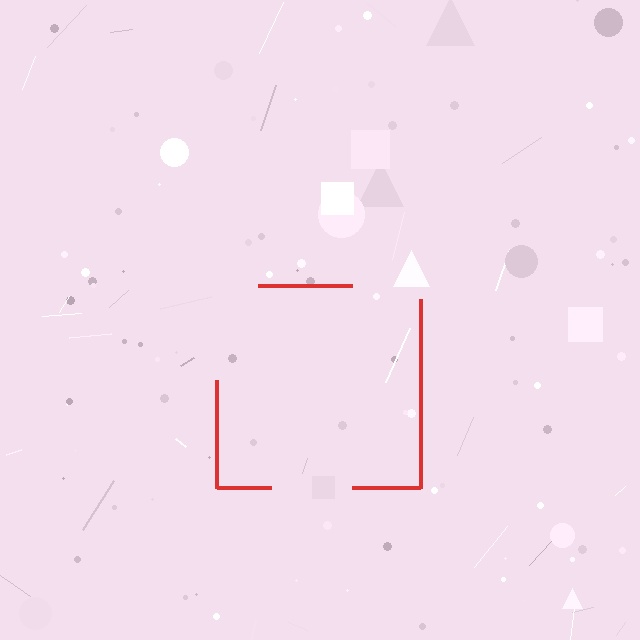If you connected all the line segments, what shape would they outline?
They would outline a square.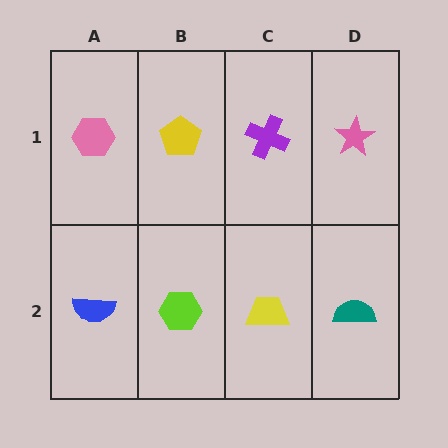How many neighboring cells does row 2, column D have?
2.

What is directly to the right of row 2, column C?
A teal semicircle.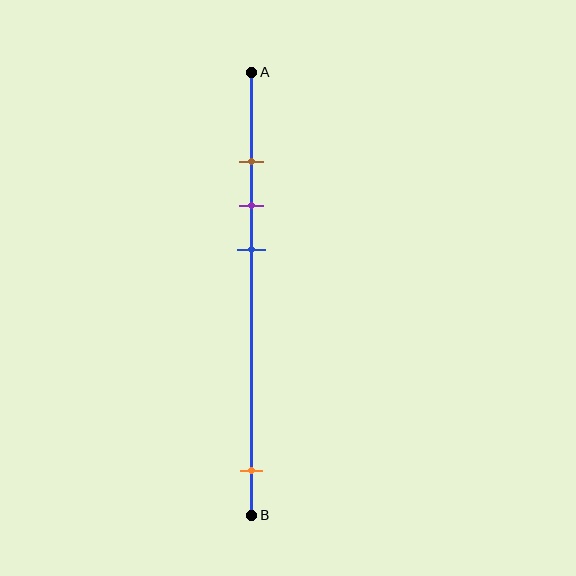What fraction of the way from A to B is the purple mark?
The purple mark is approximately 30% (0.3) of the way from A to B.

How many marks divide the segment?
There are 4 marks dividing the segment.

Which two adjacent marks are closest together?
The brown and purple marks are the closest adjacent pair.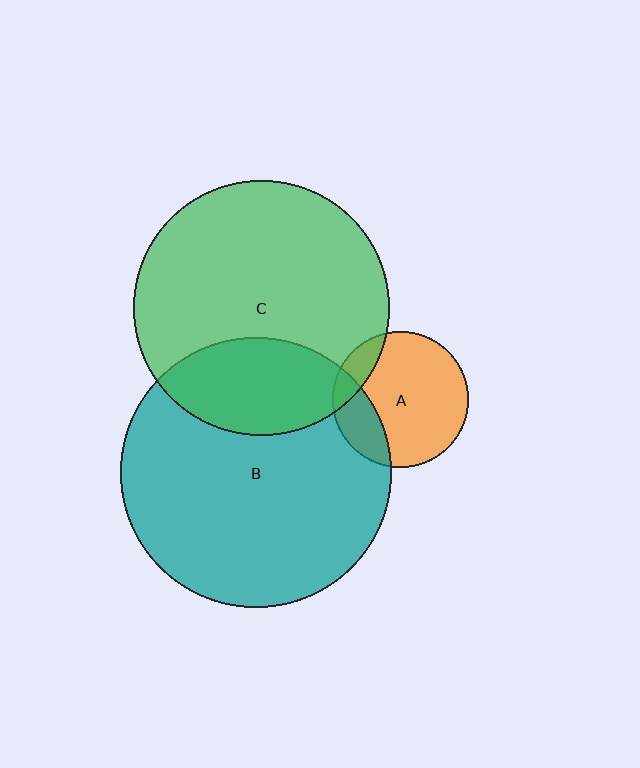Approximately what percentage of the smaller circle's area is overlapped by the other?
Approximately 25%.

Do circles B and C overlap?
Yes.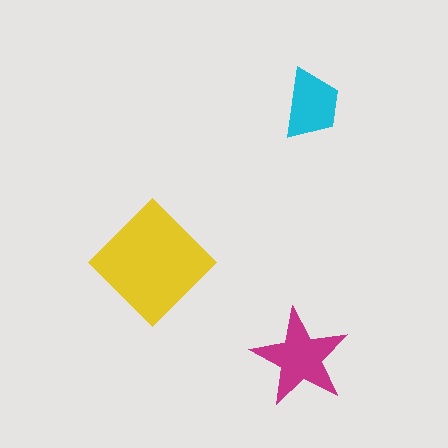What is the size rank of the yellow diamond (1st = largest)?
1st.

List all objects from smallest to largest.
The cyan trapezoid, the magenta star, the yellow diamond.